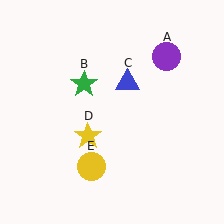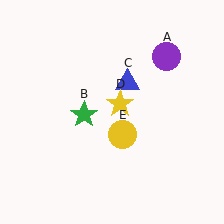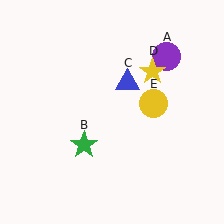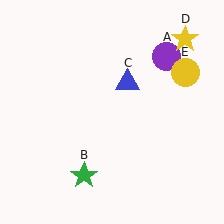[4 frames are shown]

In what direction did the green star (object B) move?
The green star (object B) moved down.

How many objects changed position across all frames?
3 objects changed position: green star (object B), yellow star (object D), yellow circle (object E).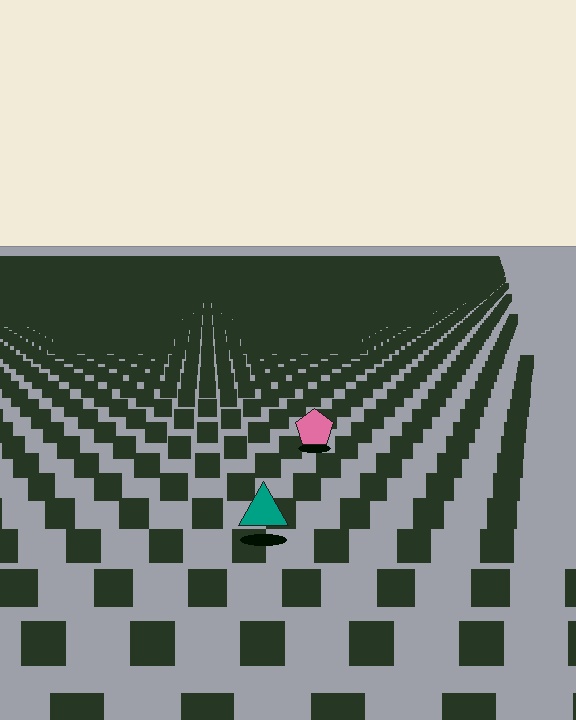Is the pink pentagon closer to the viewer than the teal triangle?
No. The teal triangle is closer — you can tell from the texture gradient: the ground texture is coarser near it.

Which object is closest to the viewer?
The teal triangle is closest. The texture marks near it are larger and more spread out.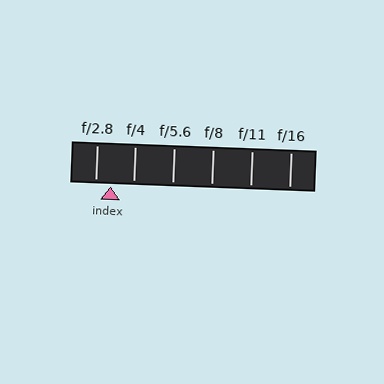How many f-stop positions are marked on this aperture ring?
There are 6 f-stop positions marked.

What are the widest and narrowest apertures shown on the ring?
The widest aperture shown is f/2.8 and the narrowest is f/16.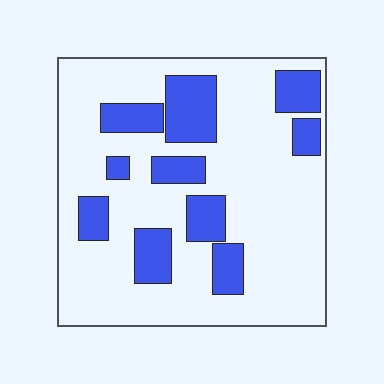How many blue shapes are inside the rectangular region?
10.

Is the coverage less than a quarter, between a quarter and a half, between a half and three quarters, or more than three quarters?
Less than a quarter.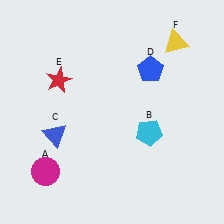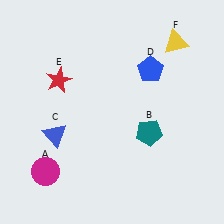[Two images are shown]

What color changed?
The pentagon (B) changed from cyan in Image 1 to teal in Image 2.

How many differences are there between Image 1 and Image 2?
There is 1 difference between the two images.